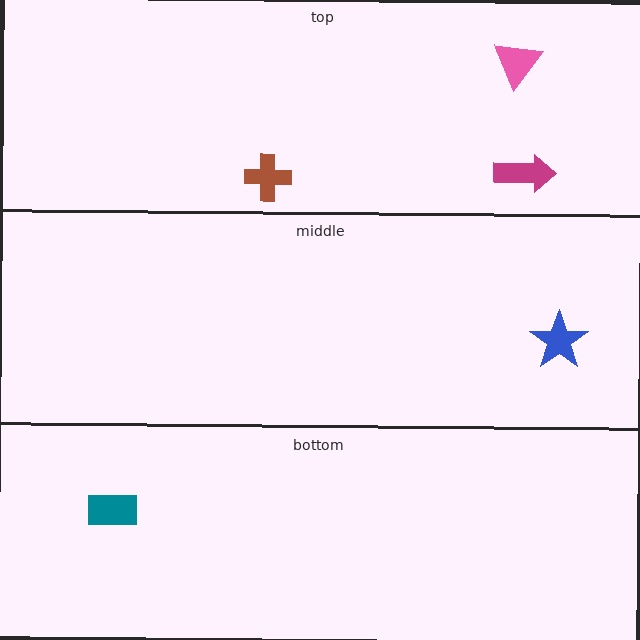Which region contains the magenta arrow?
The top region.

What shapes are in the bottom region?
The teal rectangle.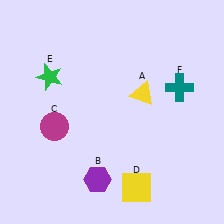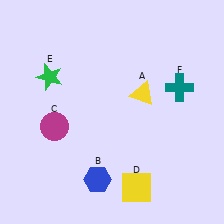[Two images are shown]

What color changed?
The hexagon (B) changed from purple in Image 1 to blue in Image 2.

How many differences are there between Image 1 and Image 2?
There is 1 difference between the two images.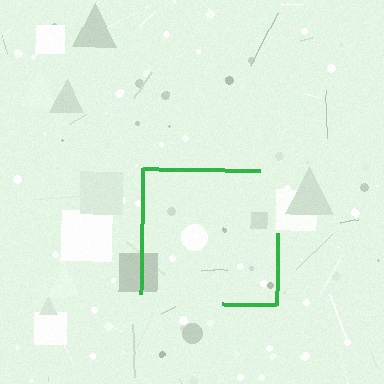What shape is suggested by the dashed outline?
The dashed outline suggests a square.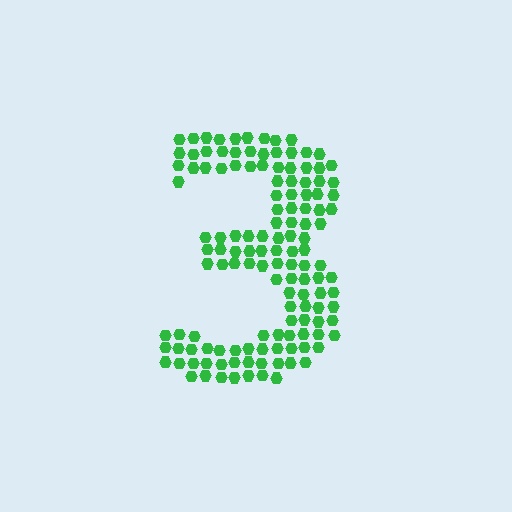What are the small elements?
The small elements are hexagons.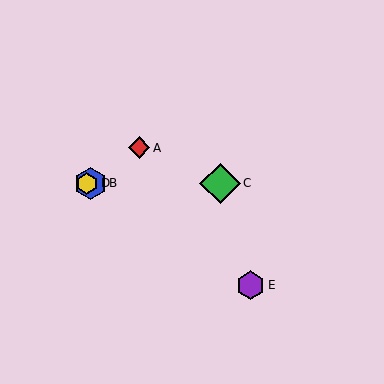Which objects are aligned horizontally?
Objects B, C, D are aligned horizontally.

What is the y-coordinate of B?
Object B is at y≈184.